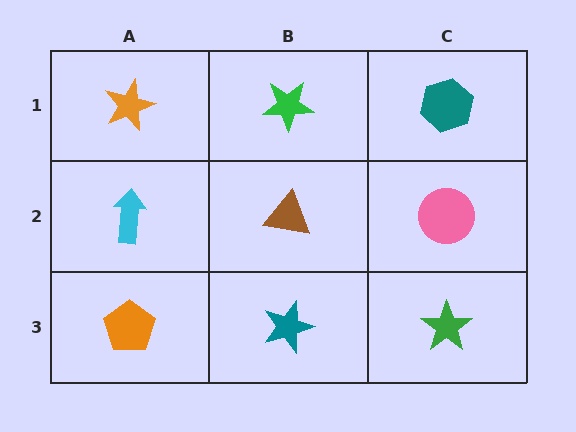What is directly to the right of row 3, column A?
A teal star.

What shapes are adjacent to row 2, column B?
A green star (row 1, column B), a teal star (row 3, column B), a cyan arrow (row 2, column A), a pink circle (row 2, column C).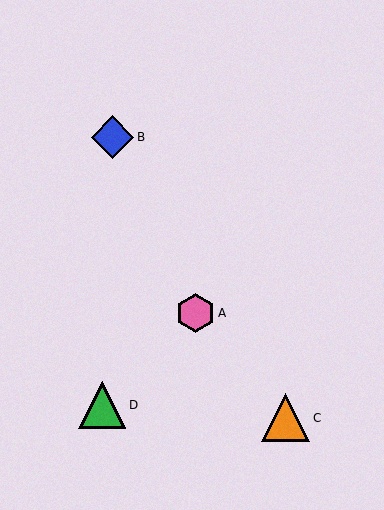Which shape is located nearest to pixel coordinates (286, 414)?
The orange triangle (labeled C) at (285, 418) is nearest to that location.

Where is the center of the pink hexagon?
The center of the pink hexagon is at (196, 313).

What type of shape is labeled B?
Shape B is a blue diamond.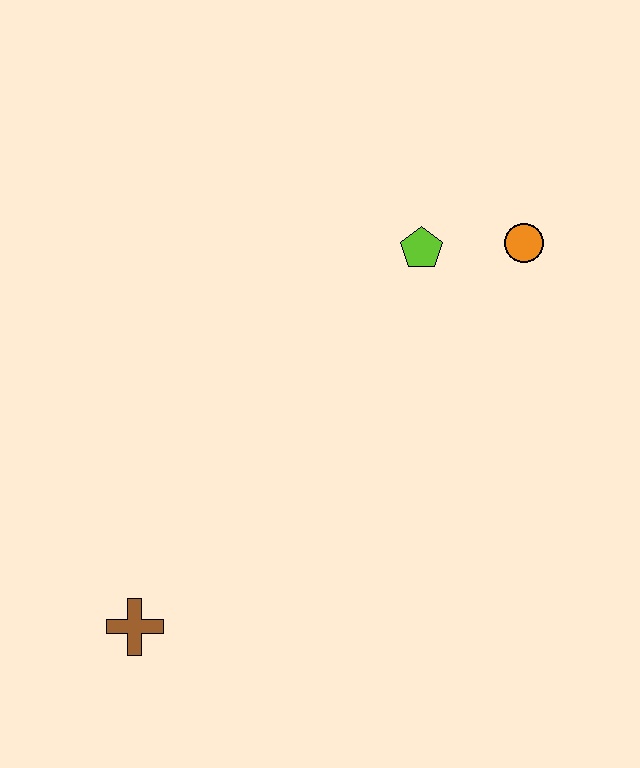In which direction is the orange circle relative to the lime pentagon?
The orange circle is to the right of the lime pentagon.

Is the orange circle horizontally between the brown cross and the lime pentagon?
No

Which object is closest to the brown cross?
The lime pentagon is closest to the brown cross.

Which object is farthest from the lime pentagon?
The brown cross is farthest from the lime pentagon.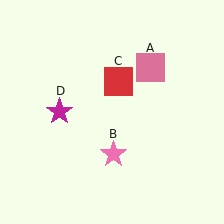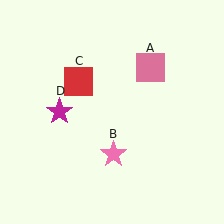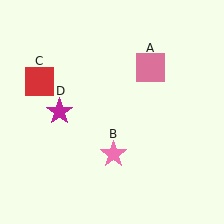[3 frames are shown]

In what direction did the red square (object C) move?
The red square (object C) moved left.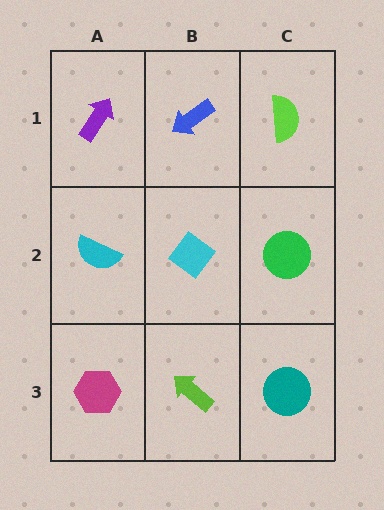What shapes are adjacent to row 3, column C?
A green circle (row 2, column C), a lime arrow (row 3, column B).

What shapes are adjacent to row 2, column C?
A lime semicircle (row 1, column C), a teal circle (row 3, column C), a cyan diamond (row 2, column B).